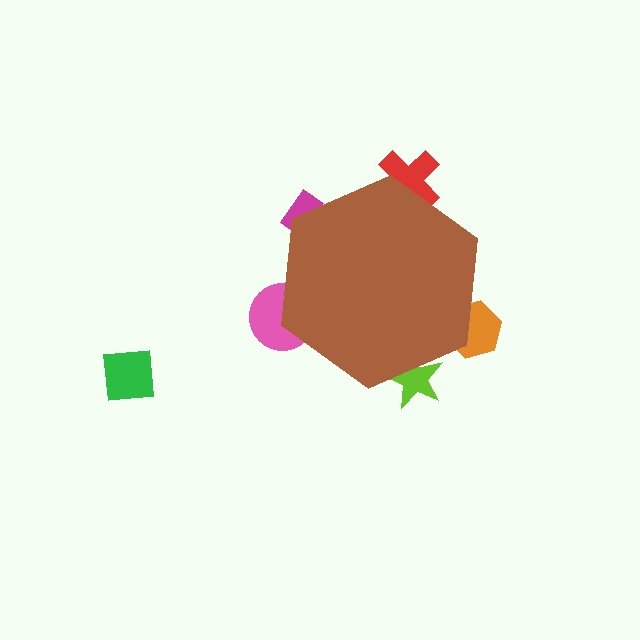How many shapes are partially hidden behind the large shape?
5 shapes are partially hidden.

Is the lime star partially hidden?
Yes, the lime star is partially hidden behind the brown hexagon.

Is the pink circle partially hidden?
Yes, the pink circle is partially hidden behind the brown hexagon.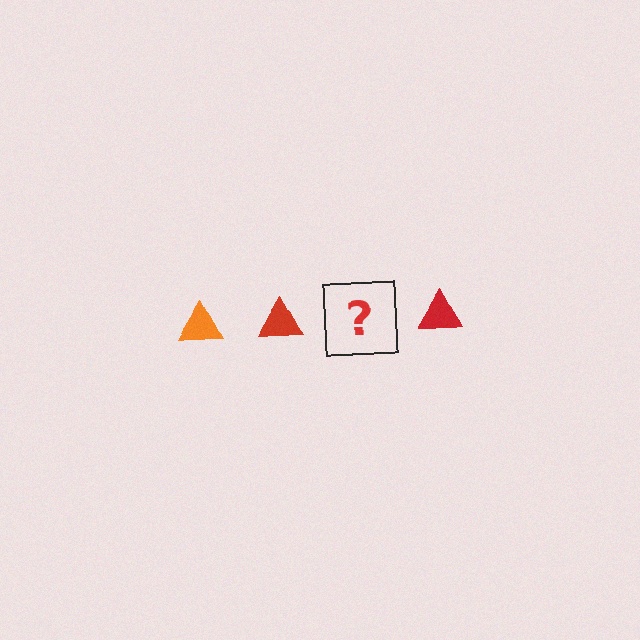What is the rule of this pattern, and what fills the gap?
The rule is that the pattern cycles through orange, red triangles. The gap should be filled with an orange triangle.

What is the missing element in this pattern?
The missing element is an orange triangle.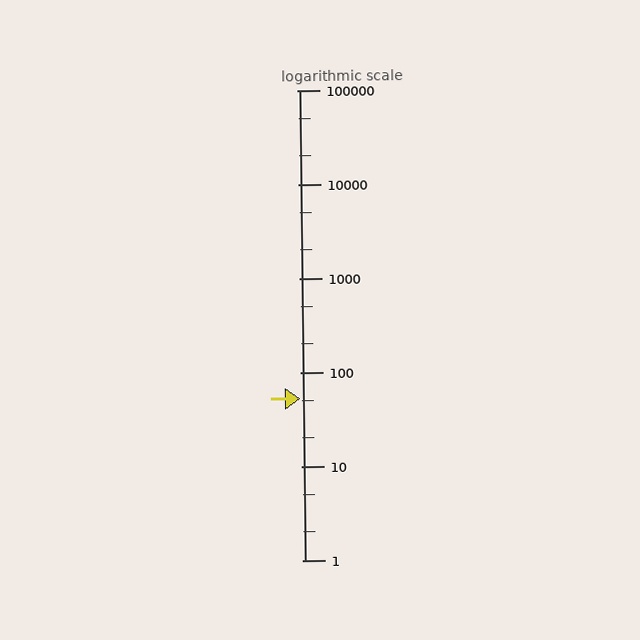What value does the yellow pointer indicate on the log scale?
The pointer indicates approximately 52.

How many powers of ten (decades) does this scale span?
The scale spans 5 decades, from 1 to 100000.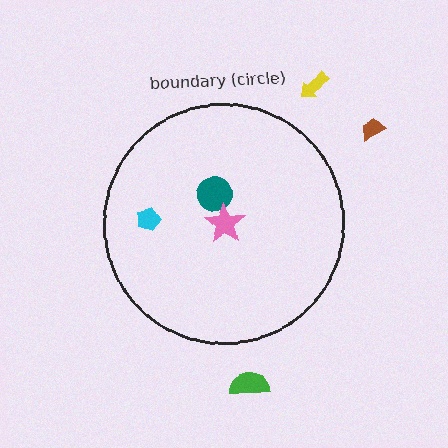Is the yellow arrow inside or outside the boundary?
Outside.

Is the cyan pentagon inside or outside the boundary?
Inside.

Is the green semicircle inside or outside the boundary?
Outside.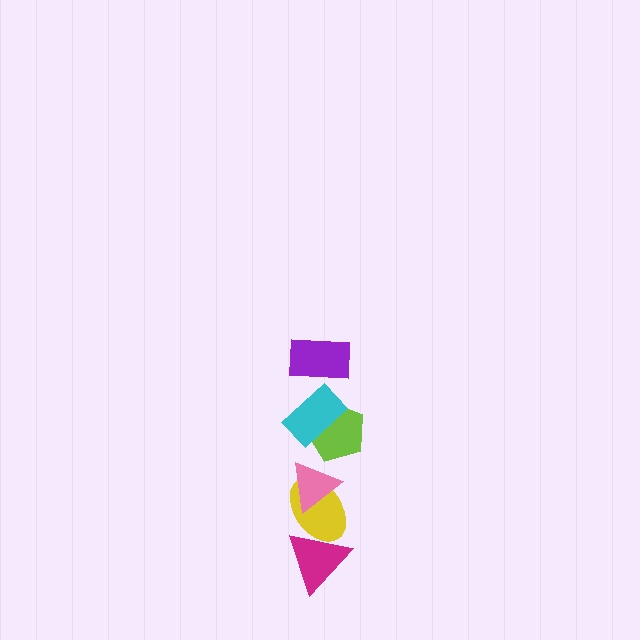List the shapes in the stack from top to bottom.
From top to bottom: the purple rectangle, the cyan rectangle, the lime pentagon, the pink triangle, the yellow ellipse, the magenta triangle.